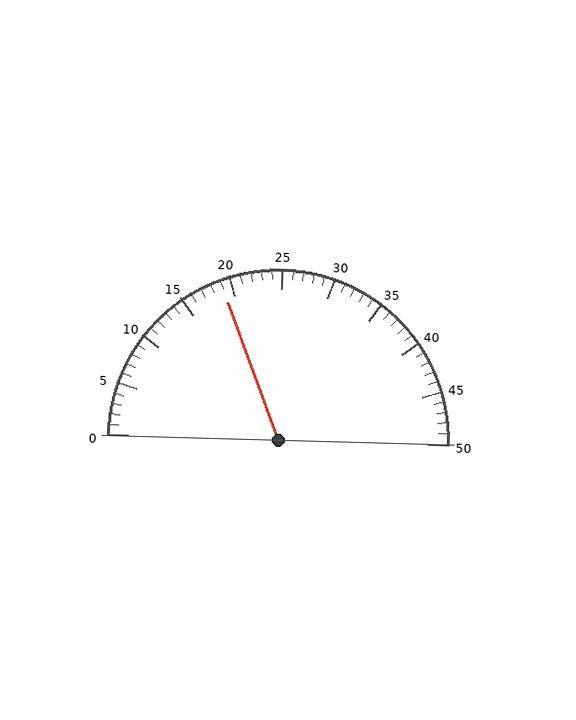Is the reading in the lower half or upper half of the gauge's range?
The reading is in the lower half of the range (0 to 50).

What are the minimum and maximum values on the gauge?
The gauge ranges from 0 to 50.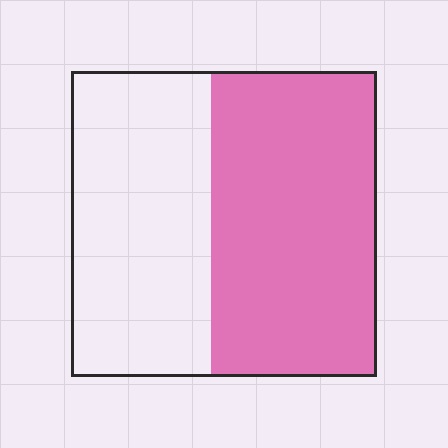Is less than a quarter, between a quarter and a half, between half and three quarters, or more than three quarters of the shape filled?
Between half and three quarters.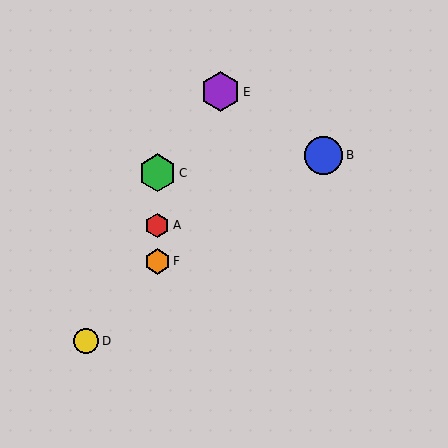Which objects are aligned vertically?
Objects A, C, F are aligned vertically.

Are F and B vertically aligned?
No, F is at x≈157 and B is at x≈323.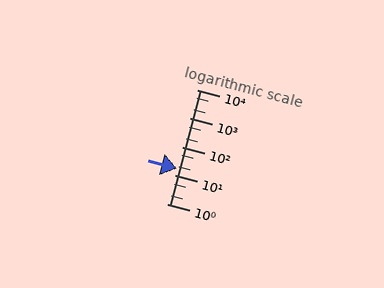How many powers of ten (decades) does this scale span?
The scale spans 4 decades, from 1 to 10000.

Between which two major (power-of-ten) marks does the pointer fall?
The pointer is between 10 and 100.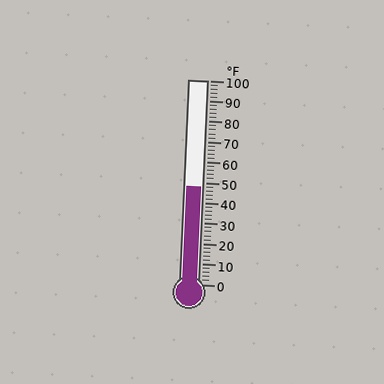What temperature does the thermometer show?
The thermometer shows approximately 48°F.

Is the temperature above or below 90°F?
The temperature is below 90°F.